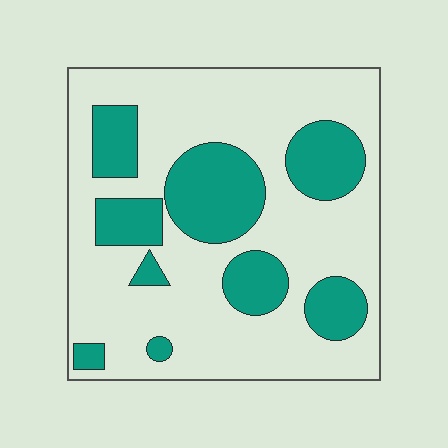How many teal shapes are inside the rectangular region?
9.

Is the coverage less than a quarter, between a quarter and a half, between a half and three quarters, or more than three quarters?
Between a quarter and a half.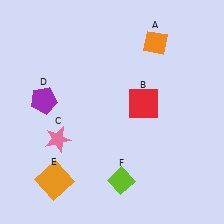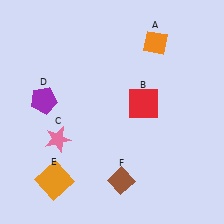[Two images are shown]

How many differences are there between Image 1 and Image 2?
There is 1 difference between the two images.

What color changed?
The diamond (F) changed from lime in Image 1 to brown in Image 2.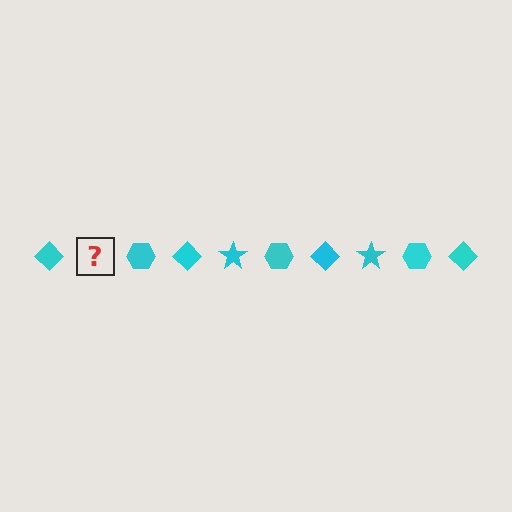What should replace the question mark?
The question mark should be replaced with a cyan star.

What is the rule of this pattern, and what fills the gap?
The rule is that the pattern cycles through diamond, star, hexagon shapes in cyan. The gap should be filled with a cyan star.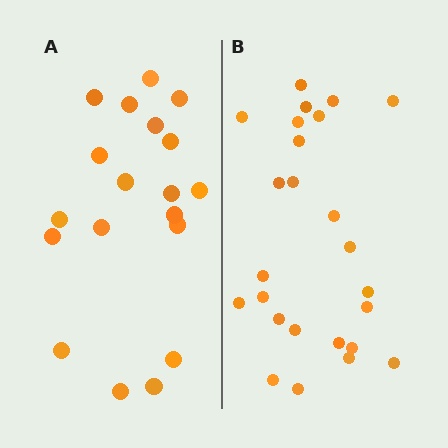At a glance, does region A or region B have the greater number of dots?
Region B (the right region) has more dots.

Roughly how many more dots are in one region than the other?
Region B has about 6 more dots than region A.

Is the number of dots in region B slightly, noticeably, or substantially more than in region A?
Region B has noticeably more, but not dramatically so. The ratio is roughly 1.3 to 1.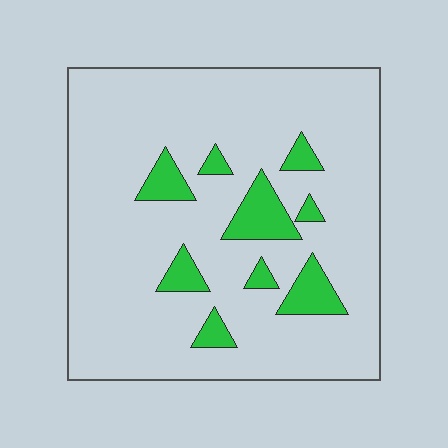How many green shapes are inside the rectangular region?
9.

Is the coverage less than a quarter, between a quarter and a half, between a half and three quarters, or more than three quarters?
Less than a quarter.